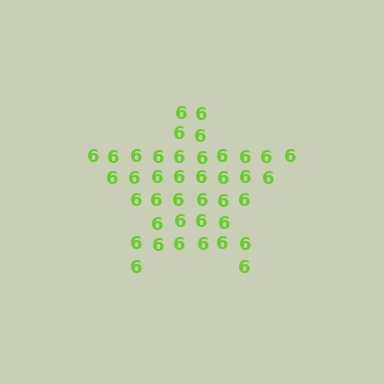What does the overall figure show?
The overall figure shows a star.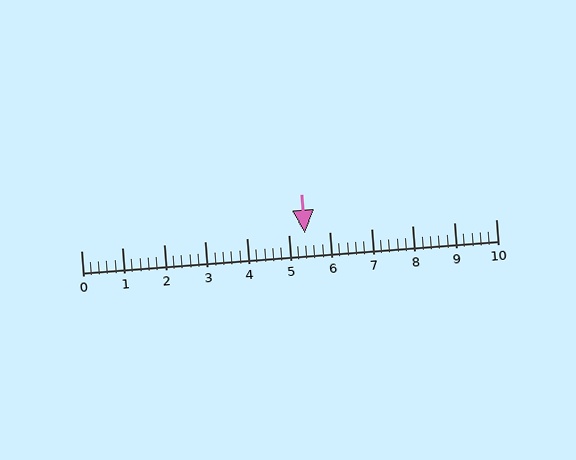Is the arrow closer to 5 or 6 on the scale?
The arrow is closer to 5.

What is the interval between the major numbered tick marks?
The major tick marks are spaced 1 units apart.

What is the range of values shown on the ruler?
The ruler shows values from 0 to 10.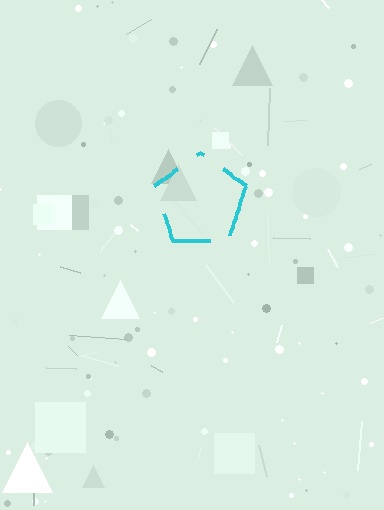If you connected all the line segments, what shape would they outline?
They would outline a pentagon.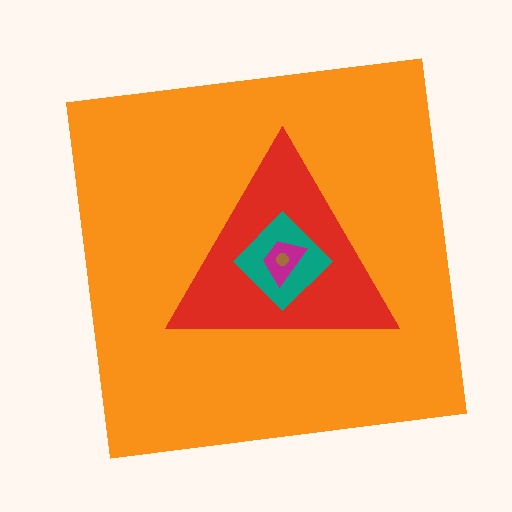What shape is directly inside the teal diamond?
The magenta trapezoid.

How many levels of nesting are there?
5.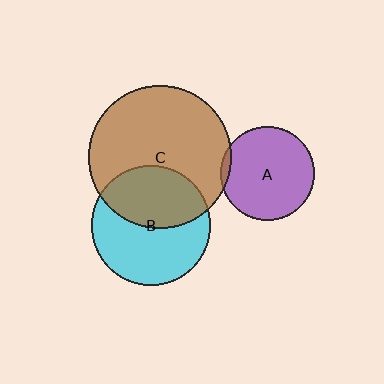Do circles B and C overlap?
Yes.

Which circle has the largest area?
Circle C (brown).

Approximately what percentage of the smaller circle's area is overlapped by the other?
Approximately 45%.